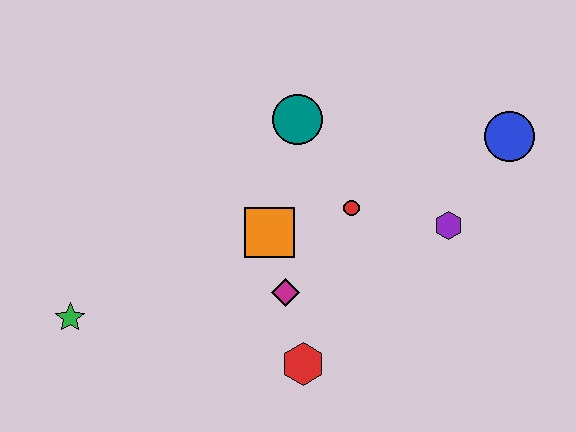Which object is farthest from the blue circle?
The green star is farthest from the blue circle.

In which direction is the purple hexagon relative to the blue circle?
The purple hexagon is below the blue circle.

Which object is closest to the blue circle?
The purple hexagon is closest to the blue circle.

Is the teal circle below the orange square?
No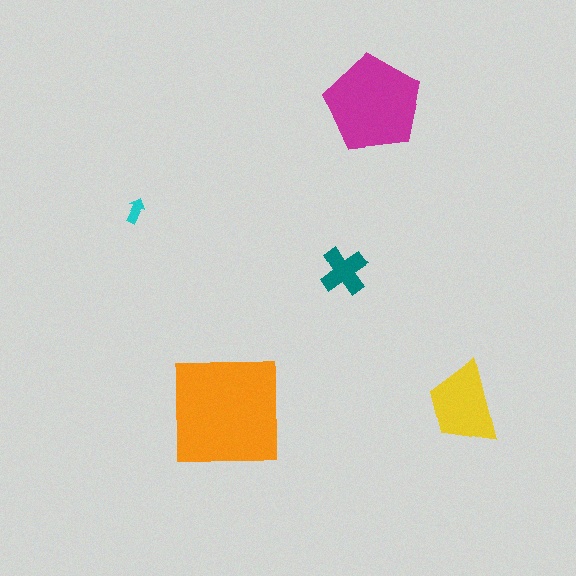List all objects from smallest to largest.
The cyan arrow, the teal cross, the yellow trapezoid, the magenta pentagon, the orange square.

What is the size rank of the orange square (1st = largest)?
1st.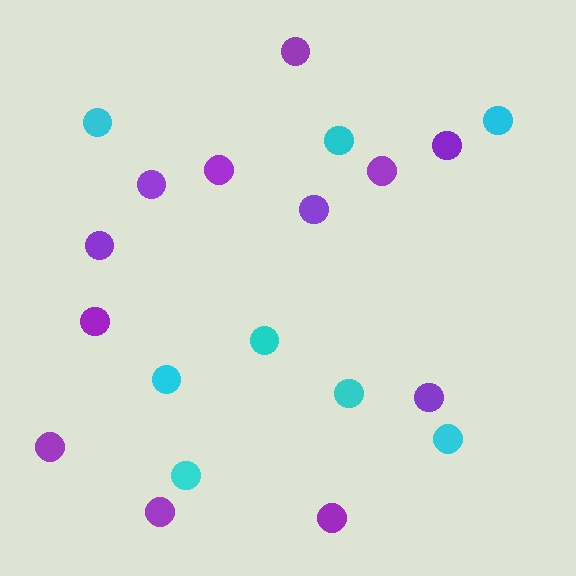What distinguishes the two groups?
There are 2 groups: one group of cyan circles (8) and one group of purple circles (12).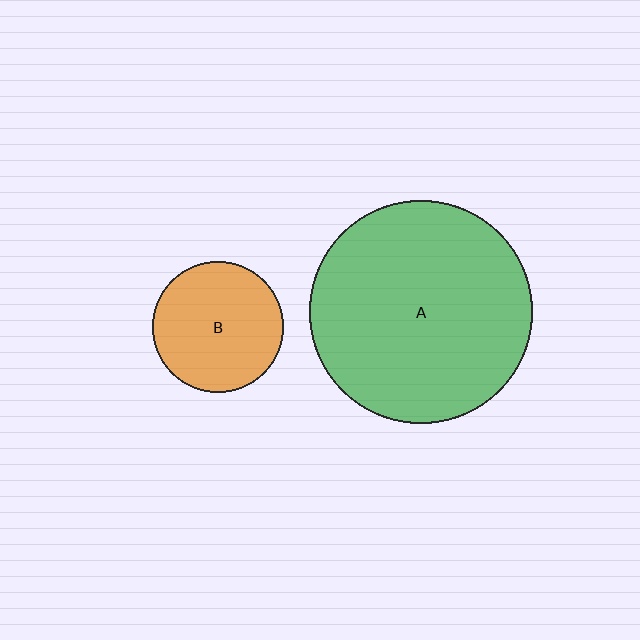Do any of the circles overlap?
No, none of the circles overlap.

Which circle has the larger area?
Circle A (green).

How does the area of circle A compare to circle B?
Approximately 2.9 times.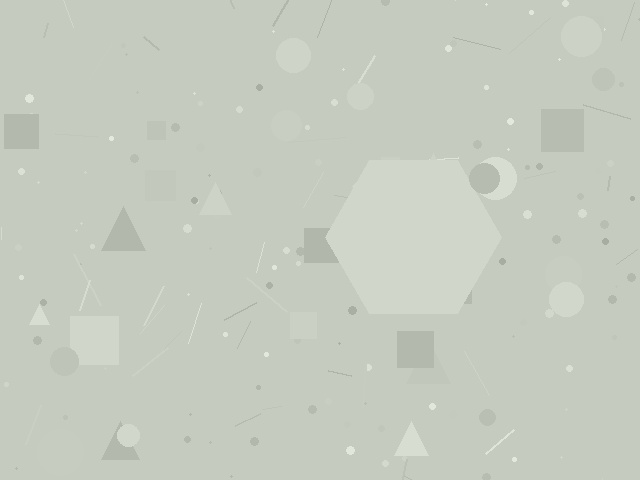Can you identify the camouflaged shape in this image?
The camouflaged shape is a hexagon.